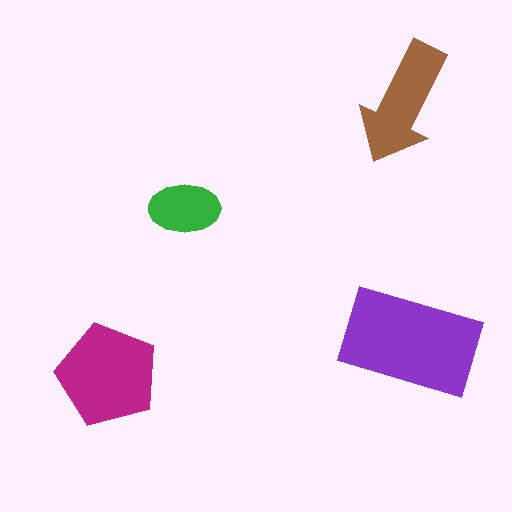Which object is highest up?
The brown arrow is topmost.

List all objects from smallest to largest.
The green ellipse, the brown arrow, the magenta pentagon, the purple rectangle.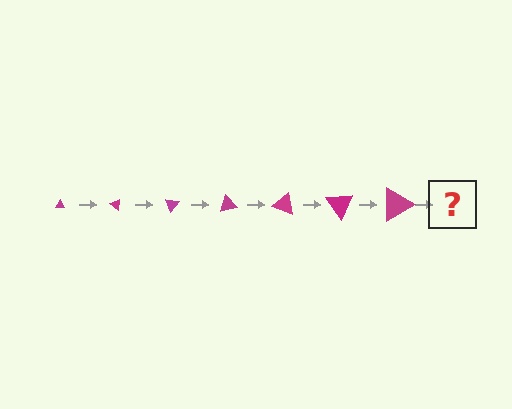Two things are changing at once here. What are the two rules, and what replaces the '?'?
The two rules are that the triangle grows larger each step and it rotates 35 degrees each step. The '?' should be a triangle, larger than the previous one and rotated 245 degrees from the start.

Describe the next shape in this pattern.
It should be a triangle, larger than the previous one and rotated 245 degrees from the start.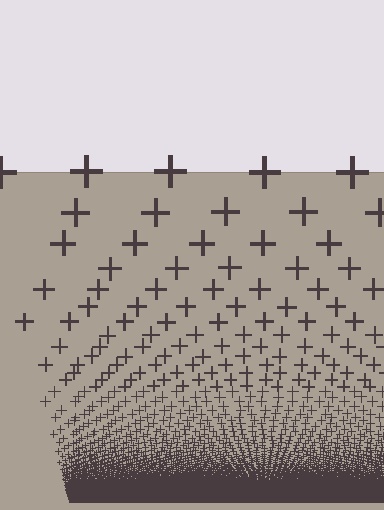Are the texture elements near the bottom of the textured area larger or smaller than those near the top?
Smaller. The gradient is inverted — elements near the bottom are smaller and denser.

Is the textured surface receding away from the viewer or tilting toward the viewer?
The surface appears to tilt toward the viewer. Texture elements get larger and sparser toward the top.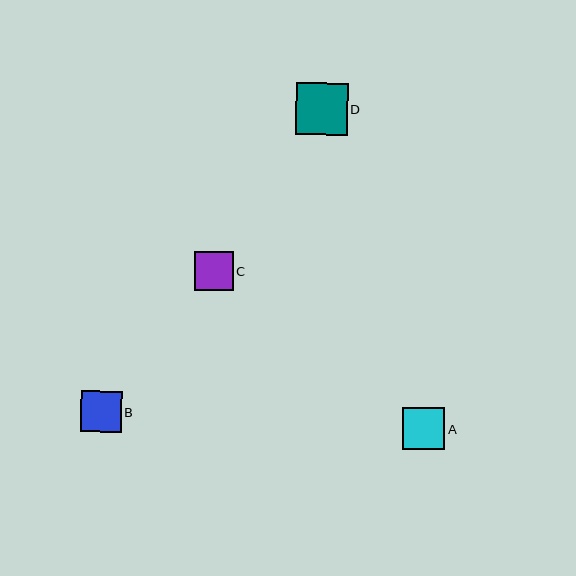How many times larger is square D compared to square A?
Square D is approximately 1.2 times the size of square A.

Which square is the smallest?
Square C is the smallest with a size of approximately 39 pixels.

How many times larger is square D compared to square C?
Square D is approximately 1.3 times the size of square C.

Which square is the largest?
Square D is the largest with a size of approximately 52 pixels.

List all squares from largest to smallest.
From largest to smallest: D, A, B, C.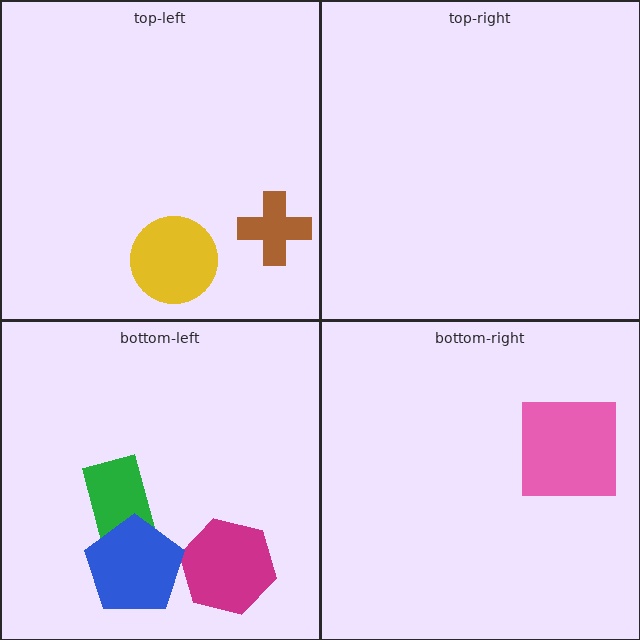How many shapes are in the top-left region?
2.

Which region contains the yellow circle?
The top-left region.